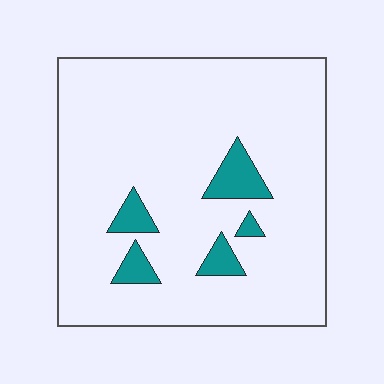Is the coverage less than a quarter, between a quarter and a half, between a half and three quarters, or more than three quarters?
Less than a quarter.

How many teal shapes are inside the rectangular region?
5.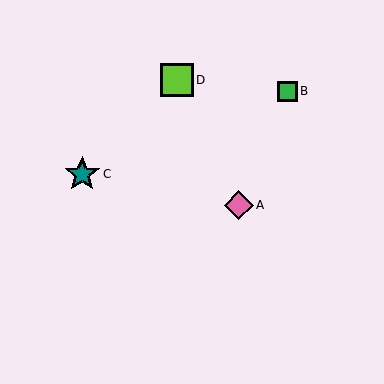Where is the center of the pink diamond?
The center of the pink diamond is at (239, 205).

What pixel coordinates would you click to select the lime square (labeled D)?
Click at (177, 80) to select the lime square D.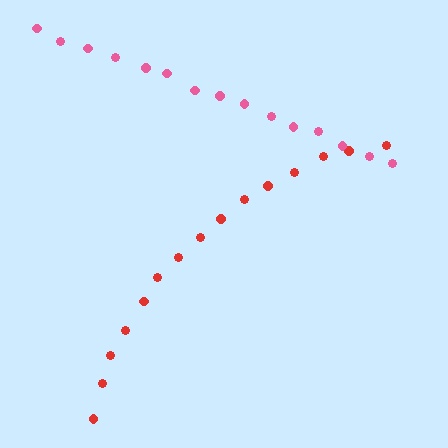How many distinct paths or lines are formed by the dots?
There are 2 distinct paths.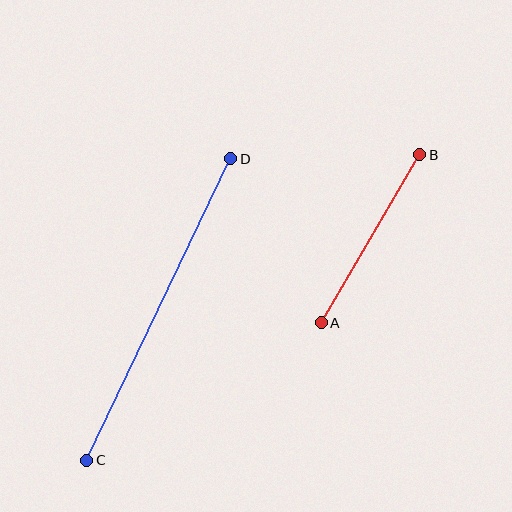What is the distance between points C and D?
The distance is approximately 334 pixels.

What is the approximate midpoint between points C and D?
The midpoint is at approximately (159, 309) pixels.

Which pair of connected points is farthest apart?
Points C and D are farthest apart.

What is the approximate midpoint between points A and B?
The midpoint is at approximately (370, 239) pixels.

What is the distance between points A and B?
The distance is approximately 195 pixels.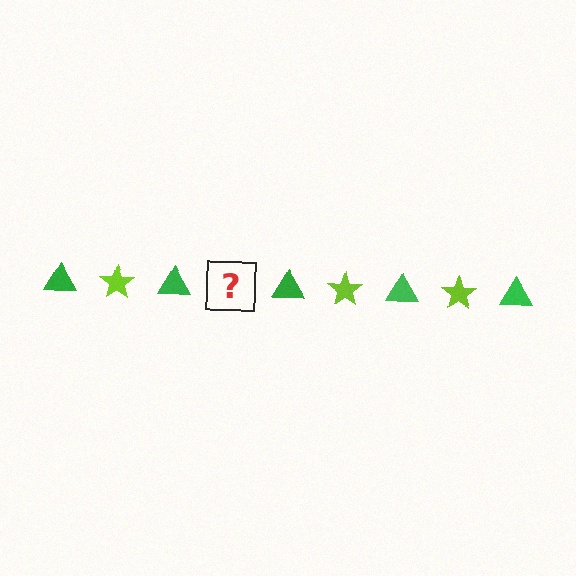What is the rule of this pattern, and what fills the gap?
The rule is that the pattern alternates between green triangle and lime star. The gap should be filled with a lime star.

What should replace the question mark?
The question mark should be replaced with a lime star.